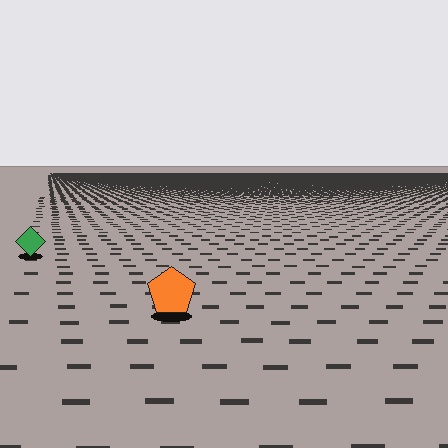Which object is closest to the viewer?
The orange pentagon is closest. The texture marks near it are larger and more spread out.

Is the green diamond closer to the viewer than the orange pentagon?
No. The orange pentagon is closer — you can tell from the texture gradient: the ground texture is coarser near it.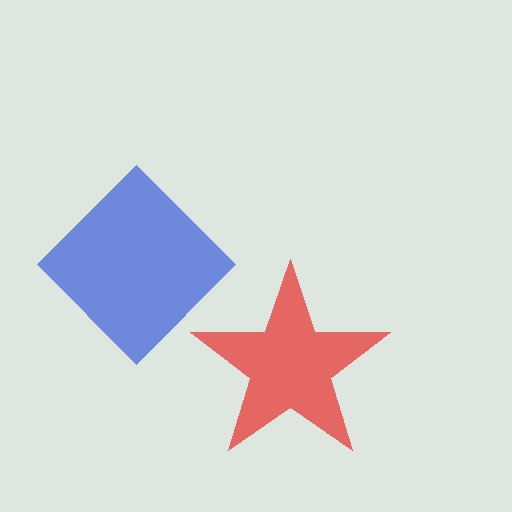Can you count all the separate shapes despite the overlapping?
Yes, there are 2 separate shapes.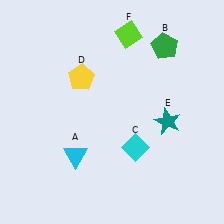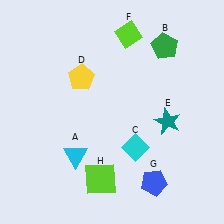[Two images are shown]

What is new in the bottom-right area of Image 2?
A blue pentagon (G) was added in the bottom-right area of Image 2.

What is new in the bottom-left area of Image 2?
A lime square (H) was added in the bottom-left area of Image 2.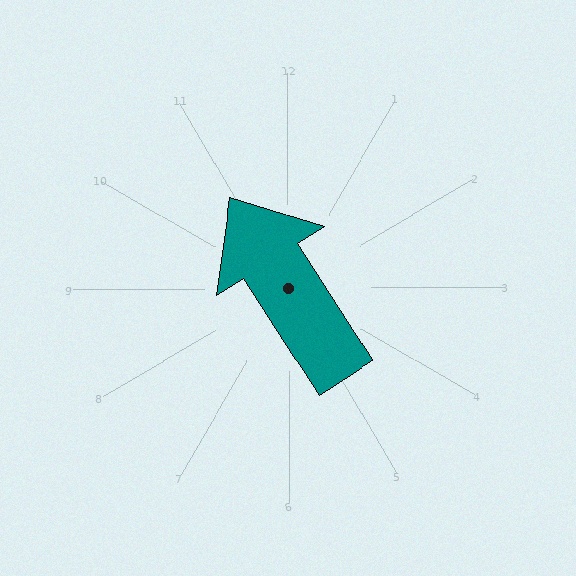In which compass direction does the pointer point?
Northwest.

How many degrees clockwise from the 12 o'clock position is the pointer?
Approximately 327 degrees.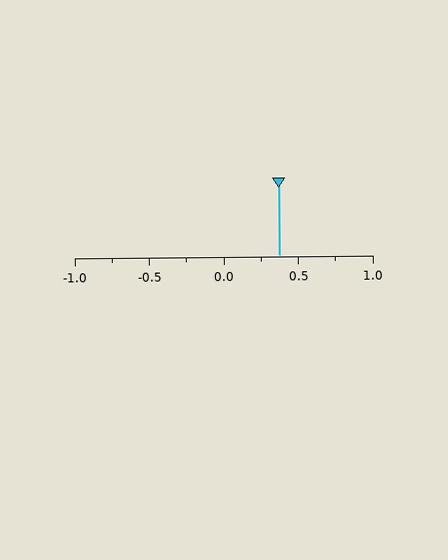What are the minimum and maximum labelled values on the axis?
The axis runs from -1.0 to 1.0.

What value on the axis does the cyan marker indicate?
The marker indicates approximately 0.38.